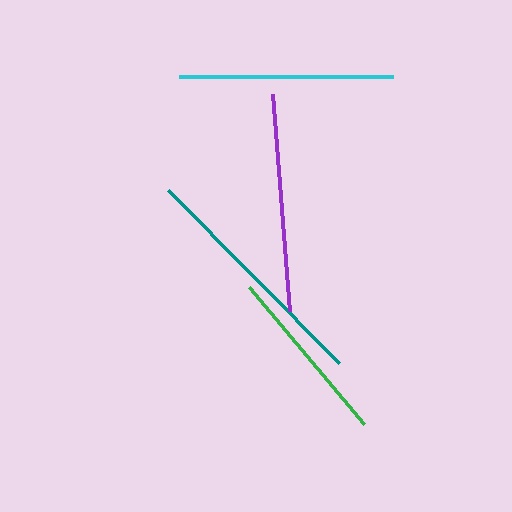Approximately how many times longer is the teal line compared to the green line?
The teal line is approximately 1.4 times the length of the green line.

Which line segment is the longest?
The teal line is the longest at approximately 243 pixels.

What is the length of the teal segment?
The teal segment is approximately 243 pixels long.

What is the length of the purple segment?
The purple segment is approximately 218 pixels long.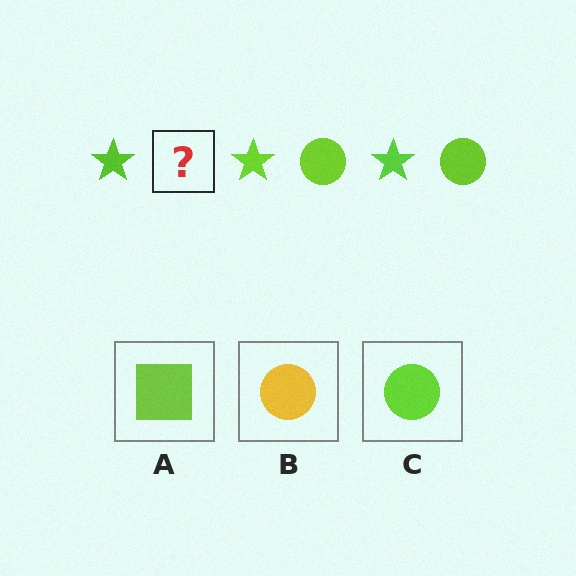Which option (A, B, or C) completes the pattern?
C.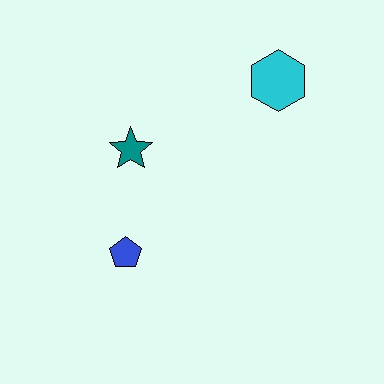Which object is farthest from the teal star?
The cyan hexagon is farthest from the teal star.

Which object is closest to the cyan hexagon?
The teal star is closest to the cyan hexagon.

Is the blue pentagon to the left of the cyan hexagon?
Yes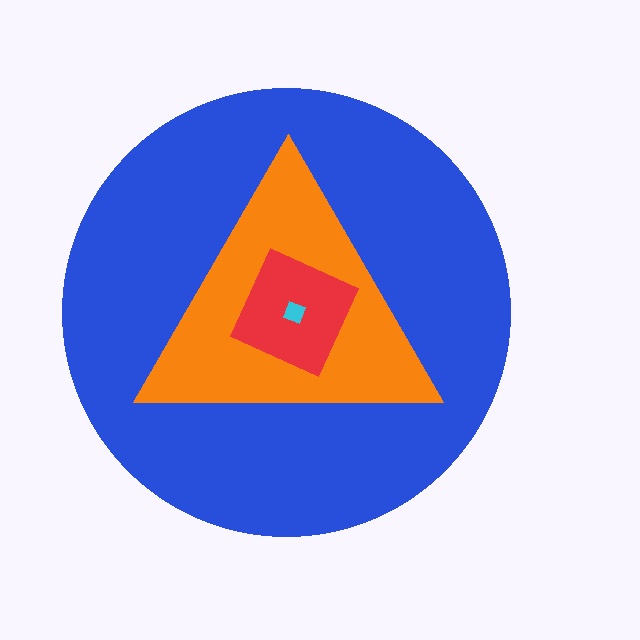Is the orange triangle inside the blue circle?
Yes.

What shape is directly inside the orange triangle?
The red square.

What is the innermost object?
The cyan diamond.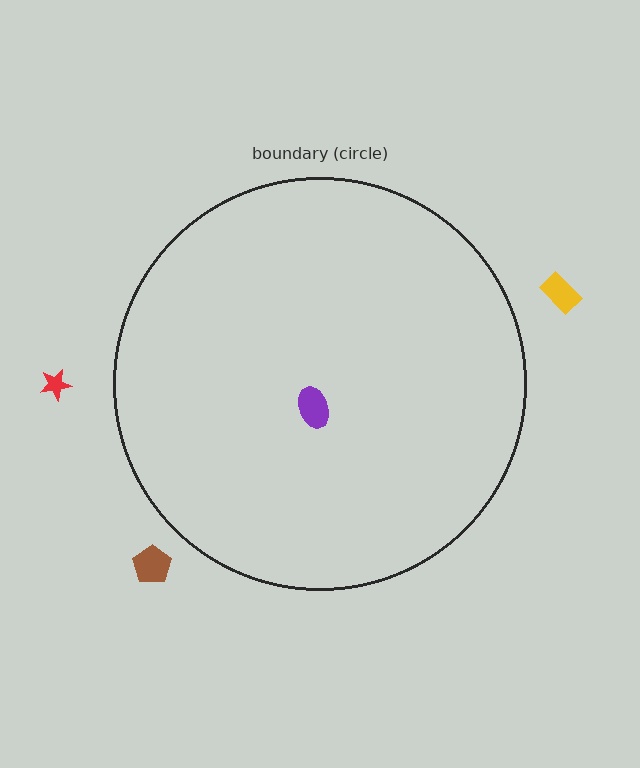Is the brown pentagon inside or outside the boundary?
Outside.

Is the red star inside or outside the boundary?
Outside.